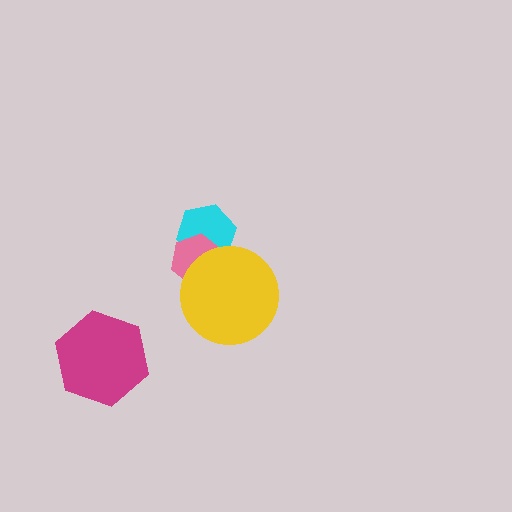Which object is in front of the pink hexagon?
The yellow circle is in front of the pink hexagon.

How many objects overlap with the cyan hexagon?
2 objects overlap with the cyan hexagon.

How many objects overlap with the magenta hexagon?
0 objects overlap with the magenta hexagon.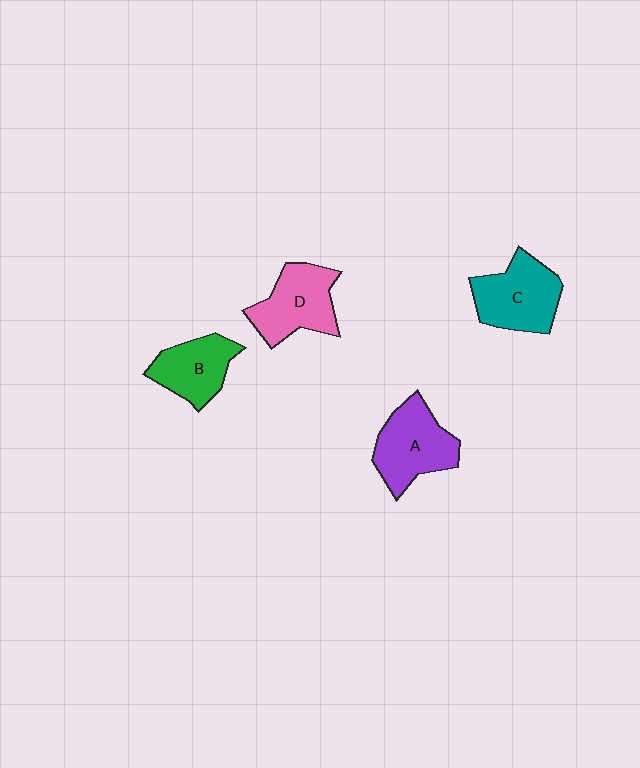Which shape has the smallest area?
Shape B (green).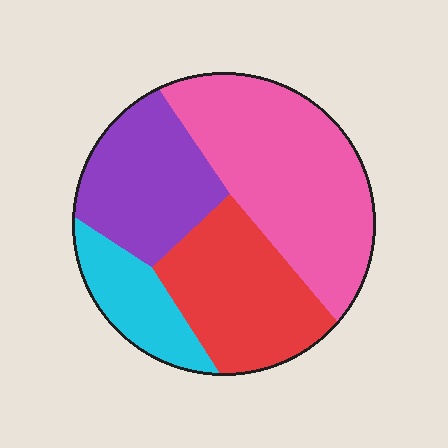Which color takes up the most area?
Pink, at roughly 40%.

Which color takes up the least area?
Cyan, at roughly 15%.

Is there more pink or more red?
Pink.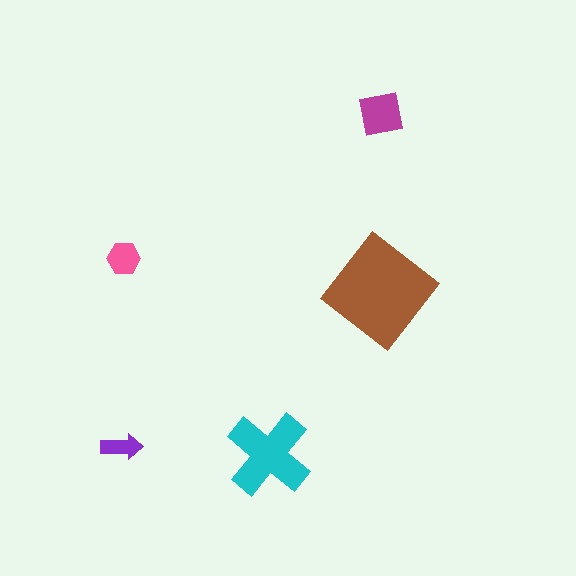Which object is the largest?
The brown diamond.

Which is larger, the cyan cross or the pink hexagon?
The cyan cross.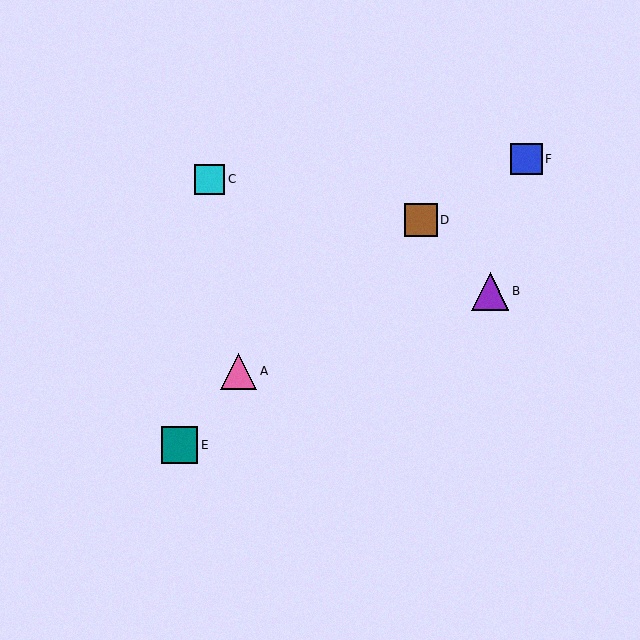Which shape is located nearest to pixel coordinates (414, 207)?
The brown square (labeled D) at (421, 220) is nearest to that location.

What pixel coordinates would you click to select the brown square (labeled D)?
Click at (421, 220) to select the brown square D.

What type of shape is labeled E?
Shape E is a teal square.